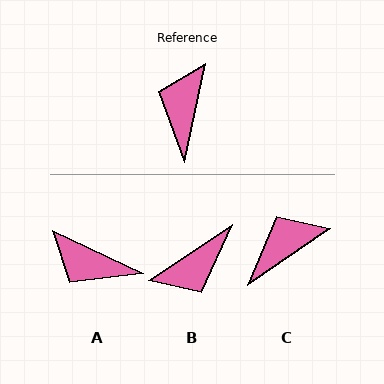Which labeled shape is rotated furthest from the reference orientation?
B, about 136 degrees away.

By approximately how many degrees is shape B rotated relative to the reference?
Approximately 136 degrees counter-clockwise.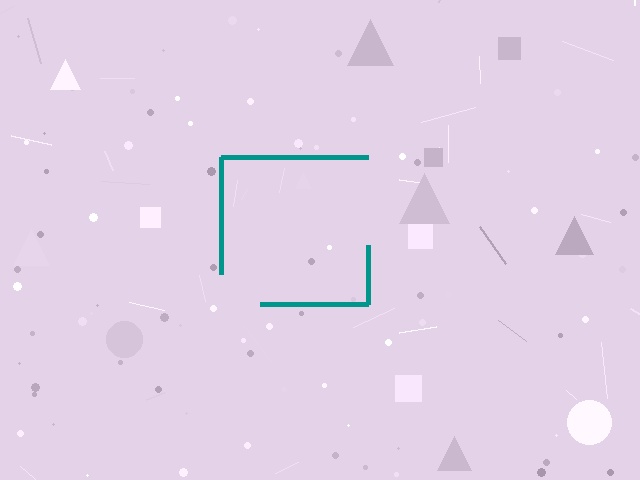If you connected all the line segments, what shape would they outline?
They would outline a square.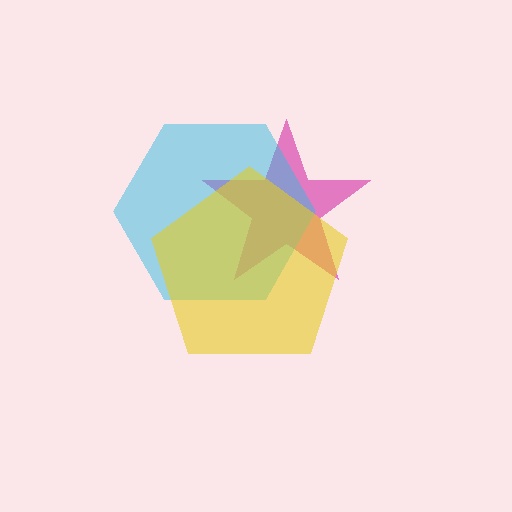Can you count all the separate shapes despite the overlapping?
Yes, there are 3 separate shapes.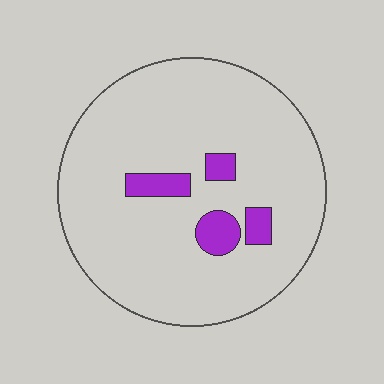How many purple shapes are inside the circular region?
4.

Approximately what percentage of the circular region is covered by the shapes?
Approximately 10%.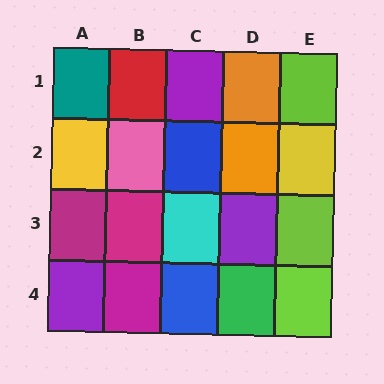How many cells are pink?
1 cell is pink.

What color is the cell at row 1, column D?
Orange.